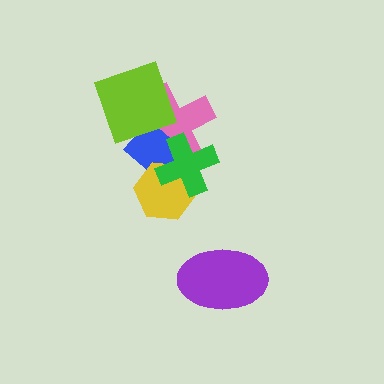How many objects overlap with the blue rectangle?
4 objects overlap with the blue rectangle.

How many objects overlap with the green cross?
3 objects overlap with the green cross.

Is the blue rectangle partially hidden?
Yes, it is partially covered by another shape.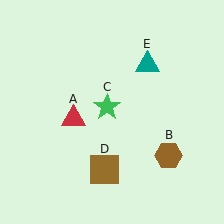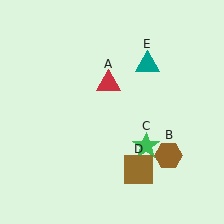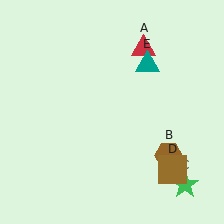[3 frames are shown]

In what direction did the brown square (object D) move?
The brown square (object D) moved right.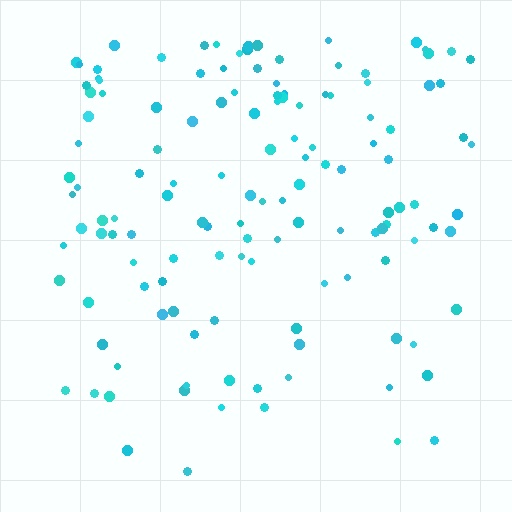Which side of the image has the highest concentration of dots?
The top.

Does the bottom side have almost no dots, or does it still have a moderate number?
Still a moderate number, just noticeably fewer than the top.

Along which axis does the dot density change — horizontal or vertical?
Vertical.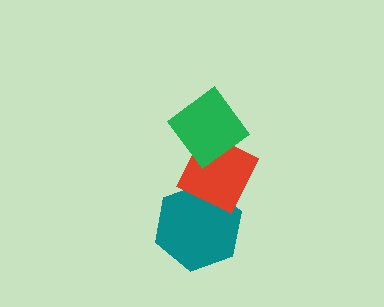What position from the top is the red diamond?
The red diamond is 2nd from the top.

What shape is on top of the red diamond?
The green diamond is on top of the red diamond.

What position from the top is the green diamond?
The green diamond is 1st from the top.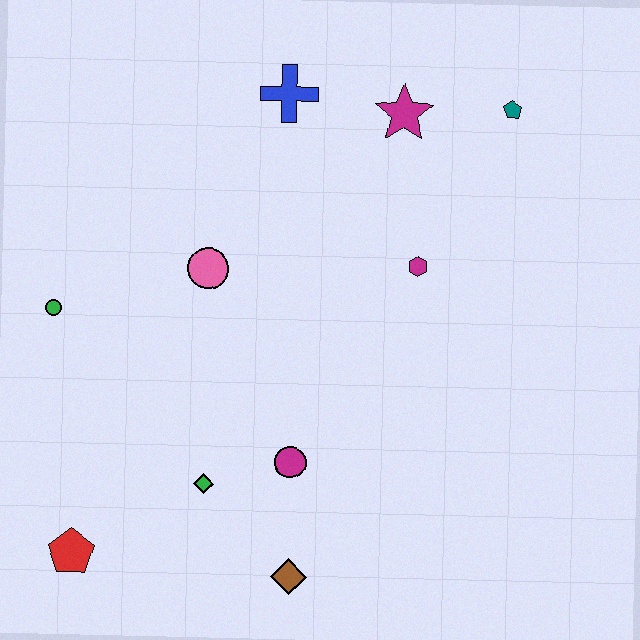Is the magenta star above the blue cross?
No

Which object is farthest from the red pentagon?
The teal pentagon is farthest from the red pentagon.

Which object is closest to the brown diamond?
The magenta circle is closest to the brown diamond.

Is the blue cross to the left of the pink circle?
No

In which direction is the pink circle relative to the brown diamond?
The pink circle is above the brown diamond.